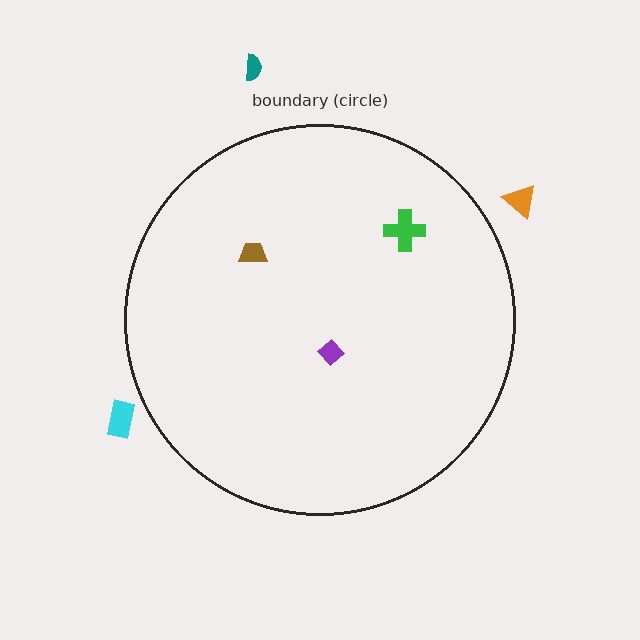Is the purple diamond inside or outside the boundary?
Inside.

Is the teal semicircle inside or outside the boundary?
Outside.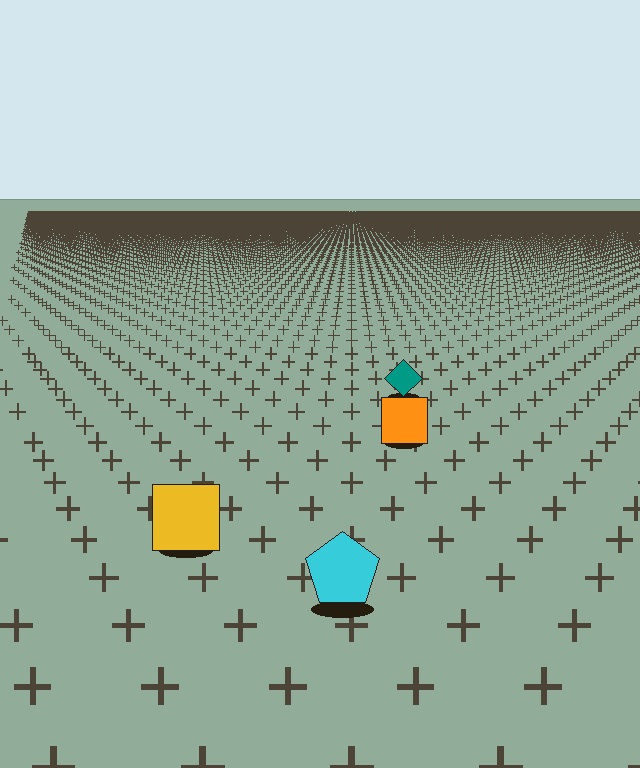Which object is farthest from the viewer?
The teal diamond is farthest from the viewer. It appears smaller and the ground texture around it is denser.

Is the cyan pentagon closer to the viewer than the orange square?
Yes. The cyan pentagon is closer — you can tell from the texture gradient: the ground texture is coarser near it.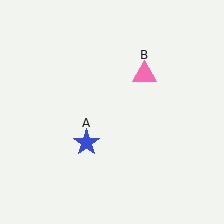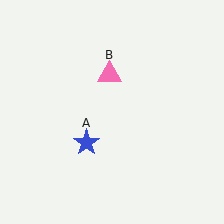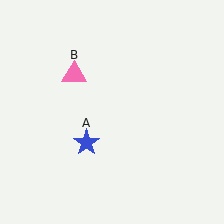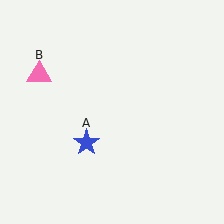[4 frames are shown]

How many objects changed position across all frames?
1 object changed position: pink triangle (object B).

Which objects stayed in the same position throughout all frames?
Blue star (object A) remained stationary.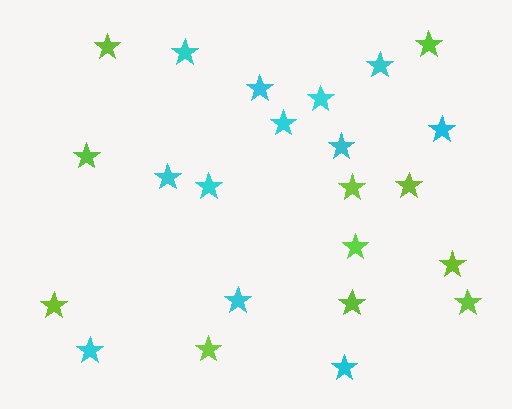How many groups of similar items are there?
There are 2 groups: one group of lime stars (11) and one group of cyan stars (12).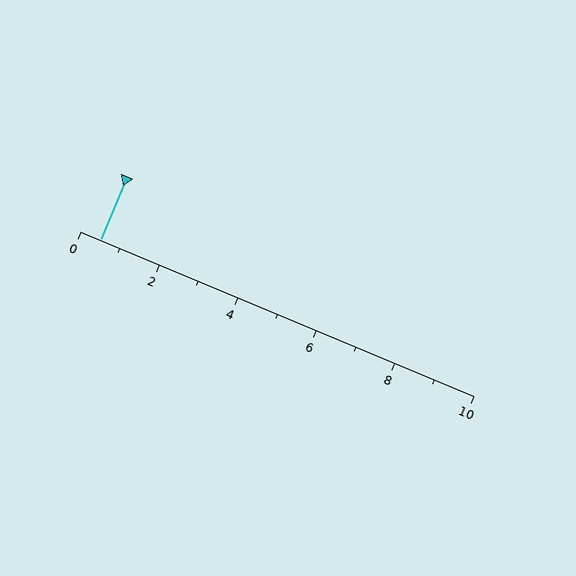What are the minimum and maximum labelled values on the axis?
The axis runs from 0 to 10.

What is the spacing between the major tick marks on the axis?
The major ticks are spaced 2 apart.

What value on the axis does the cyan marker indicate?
The marker indicates approximately 0.5.